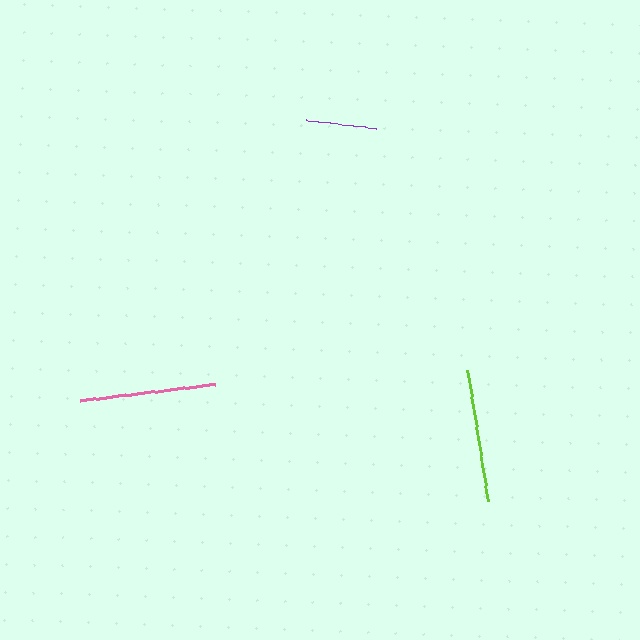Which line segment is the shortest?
The purple line is the shortest at approximately 71 pixels.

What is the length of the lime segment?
The lime segment is approximately 133 pixels long.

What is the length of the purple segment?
The purple segment is approximately 71 pixels long.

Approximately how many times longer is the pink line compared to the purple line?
The pink line is approximately 1.9 times the length of the purple line.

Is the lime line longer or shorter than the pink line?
The pink line is longer than the lime line.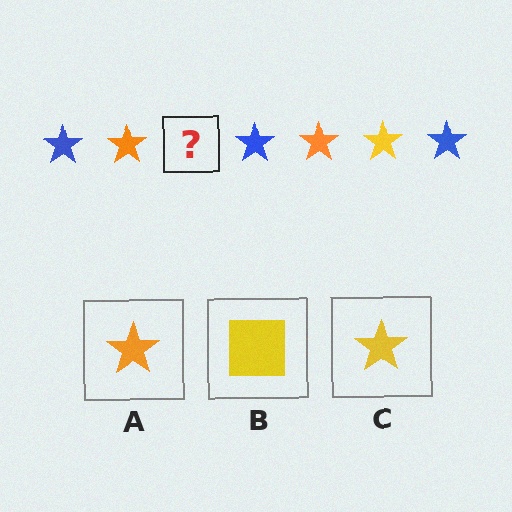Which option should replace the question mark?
Option C.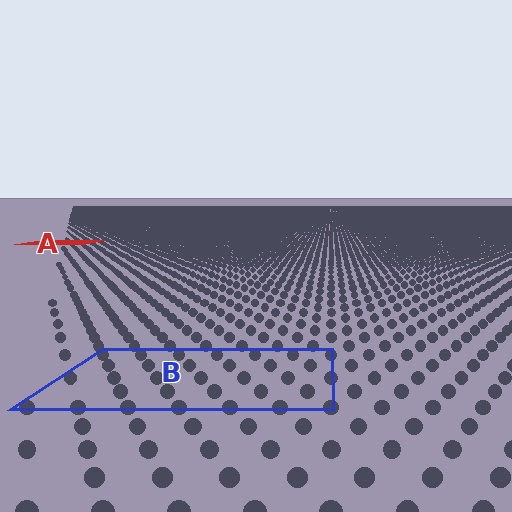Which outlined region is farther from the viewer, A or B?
Region A is farther from the viewer — the texture elements inside it appear smaller and more densely packed.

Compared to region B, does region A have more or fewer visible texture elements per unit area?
Region A has more texture elements per unit area — they are packed more densely because it is farther away.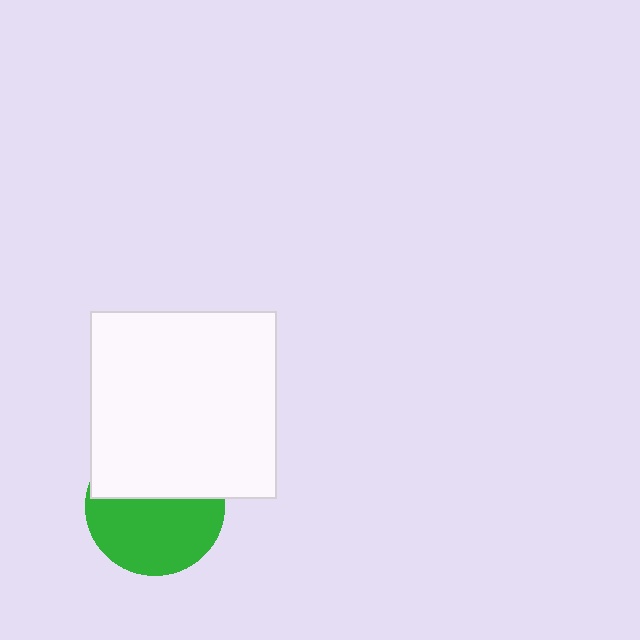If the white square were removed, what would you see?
You would see the complete green circle.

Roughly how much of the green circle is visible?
About half of it is visible (roughly 57%).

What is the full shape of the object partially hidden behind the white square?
The partially hidden object is a green circle.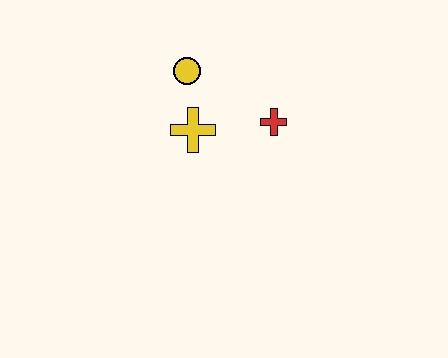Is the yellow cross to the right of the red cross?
No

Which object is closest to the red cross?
The yellow cross is closest to the red cross.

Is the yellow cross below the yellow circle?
Yes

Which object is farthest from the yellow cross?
The red cross is farthest from the yellow cross.